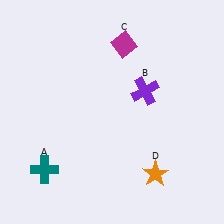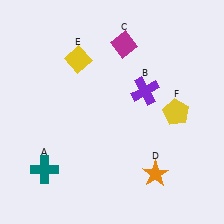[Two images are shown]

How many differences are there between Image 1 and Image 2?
There are 2 differences between the two images.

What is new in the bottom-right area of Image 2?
A yellow pentagon (F) was added in the bottom-right area of Image 2.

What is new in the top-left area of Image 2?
A yellow diamond (E) was added in the top-left area of Image 2.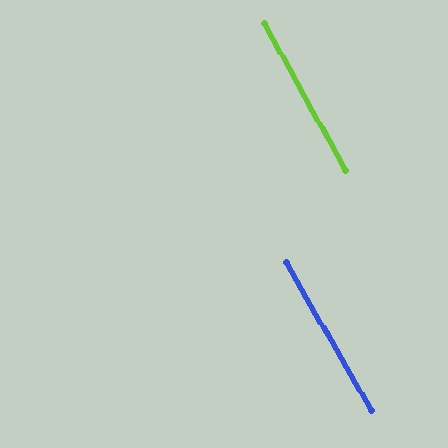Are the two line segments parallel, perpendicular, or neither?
Parallel — their directions differ by only 1.3°.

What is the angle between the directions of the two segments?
Approximately 1 degree.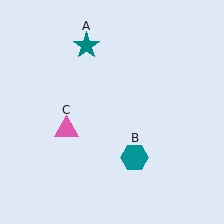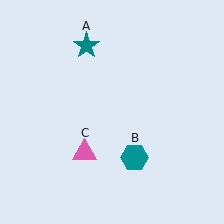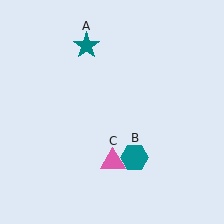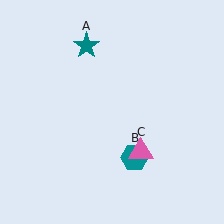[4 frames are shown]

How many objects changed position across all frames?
1 object changed position: pink triangle (object C).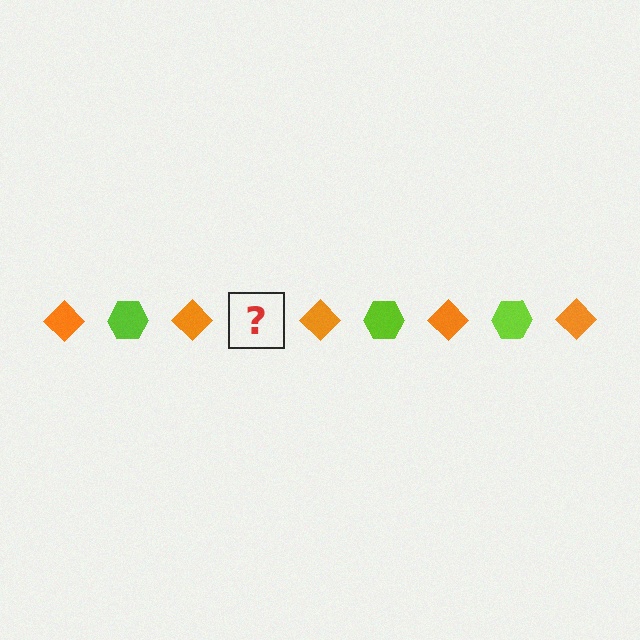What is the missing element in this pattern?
The missing element is a lime hexagon.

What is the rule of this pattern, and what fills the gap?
The rule is that the pattern alternates between orange diamond and lime hexagon. The gap should be filled with a lime hexagon.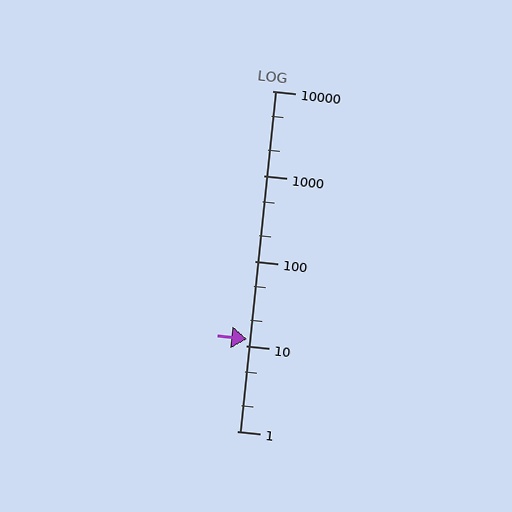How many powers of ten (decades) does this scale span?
The scale spans 4 decades, from 1 to 10000.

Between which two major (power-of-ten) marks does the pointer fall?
The pointer is between 10 and 100.